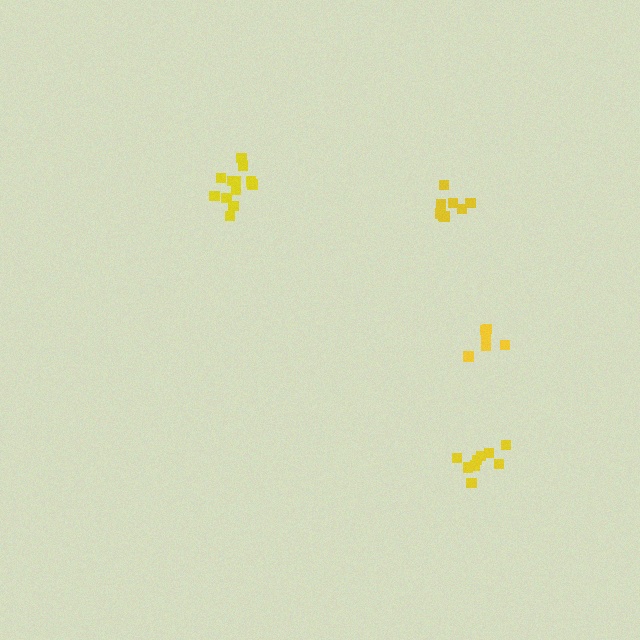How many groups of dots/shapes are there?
There are 4 groups.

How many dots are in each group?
Group 1: 6 dots, Group 2: 9 dots, Group 3: 12 dots, Group 4: 8 dots (35 total).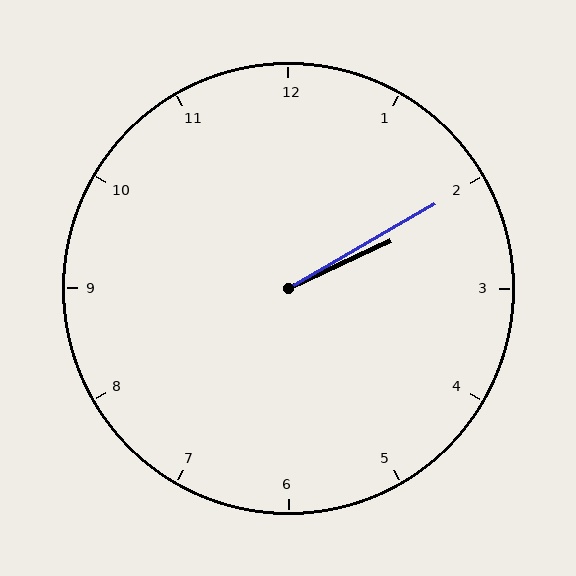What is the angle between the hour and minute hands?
Approximately 5 degrees.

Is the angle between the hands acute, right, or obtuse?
It is acute.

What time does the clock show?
2:10.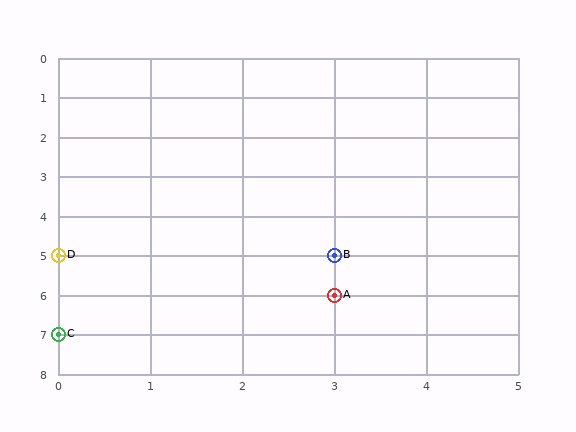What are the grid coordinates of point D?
Point D is at grid coordinates (0, 5).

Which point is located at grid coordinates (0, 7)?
Point C is at (0, 7).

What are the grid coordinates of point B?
Point B is at grid coordinates (3, 5).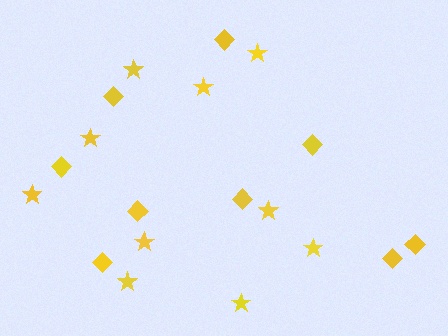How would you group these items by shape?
There are 2 groups: one group of diamonds (9) and one group of stars (10).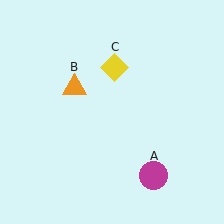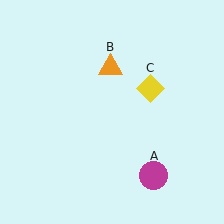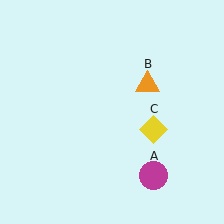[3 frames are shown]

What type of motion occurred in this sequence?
The orange triangle (object B), yellow diamond (object C) rotated clockwise around the center of the scene.